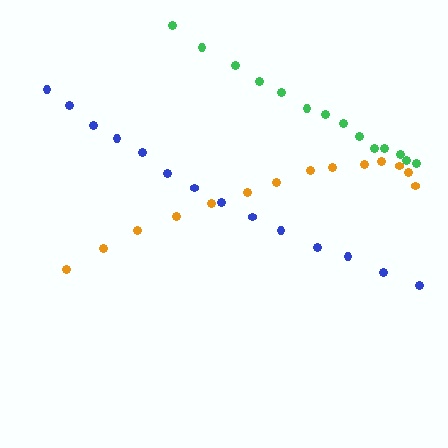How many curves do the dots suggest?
There are 3 distinct paths.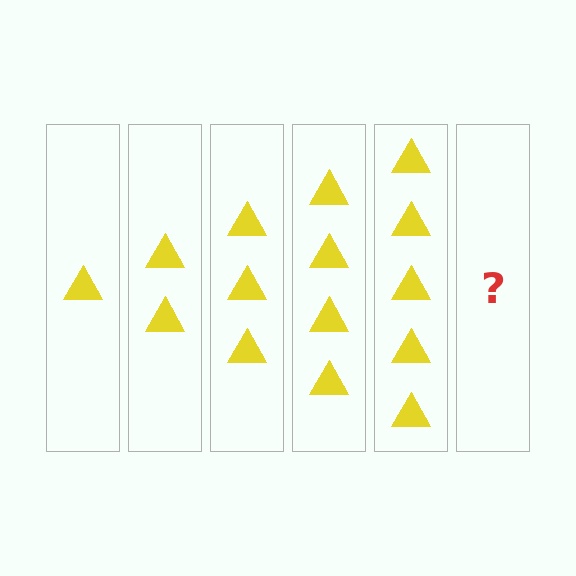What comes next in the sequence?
The next element should be 6 triangles.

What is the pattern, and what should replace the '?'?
The pattern is that each step adds one more triangle. The '?' should be 6 triangles.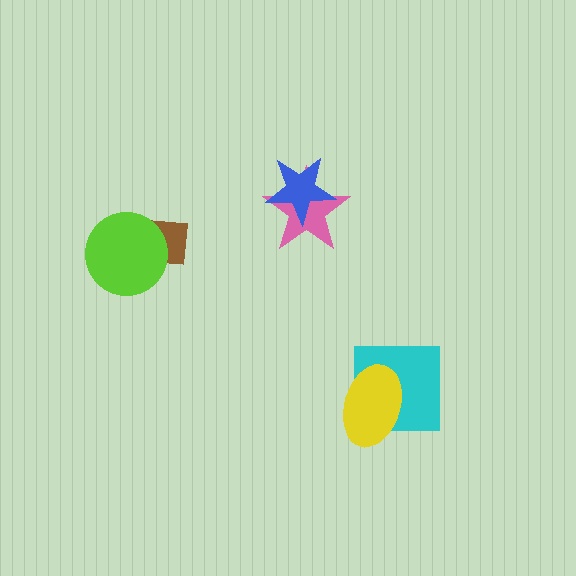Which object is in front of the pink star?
The blue star is in front of the pink star.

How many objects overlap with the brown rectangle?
1 object overlaps with the brown rectangle.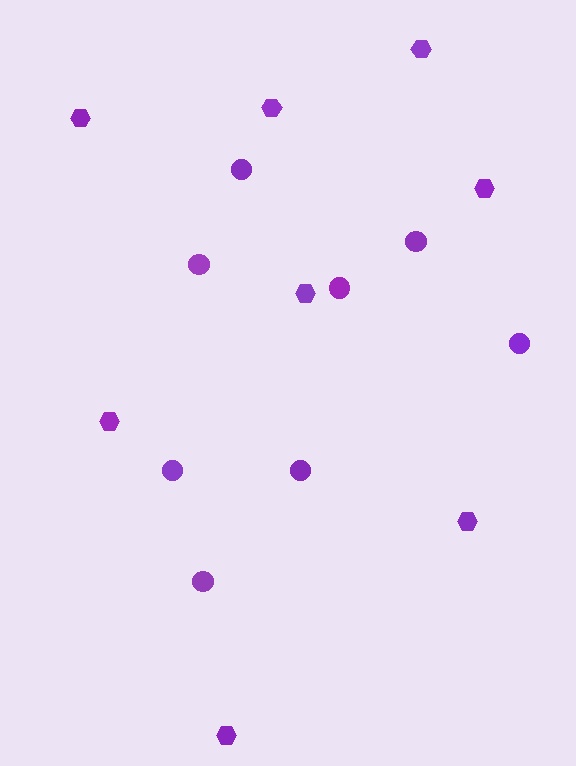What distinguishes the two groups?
There are 2 groups: one group of circles (8) and one group of hexagons (8).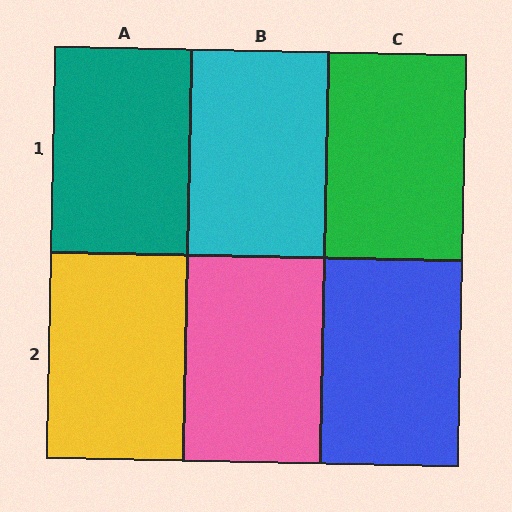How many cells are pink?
1 cell is pink.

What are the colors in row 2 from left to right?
Yellow, pink, blue.